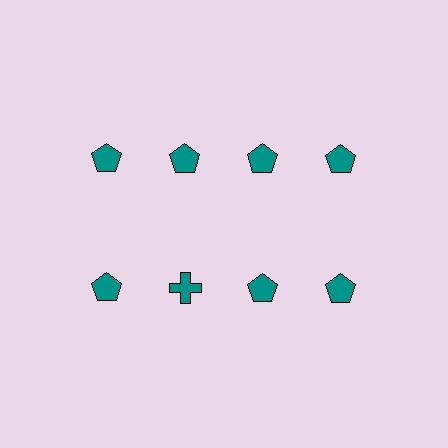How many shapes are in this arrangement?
There are 8 shapes arranged in a grid pattern.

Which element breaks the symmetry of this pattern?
The teal cross in the second row, second from left column breaks the symmetry. All other shapes are teal pentagons.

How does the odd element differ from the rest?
It has a different shape: cross instead of pentagon.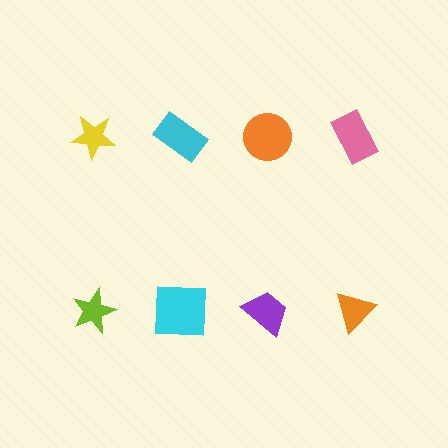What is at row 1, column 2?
A cyan rectangle.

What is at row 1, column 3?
An orange circle.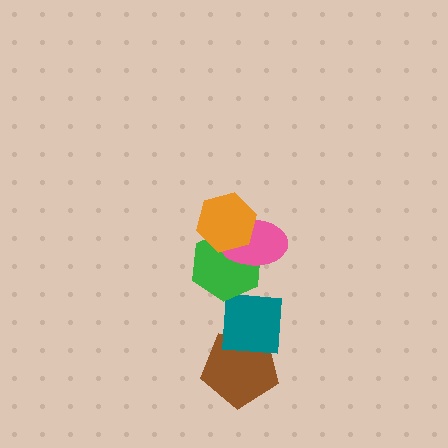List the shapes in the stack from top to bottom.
From top to bottom: the orange hexagon, the pink ellipse, the green hexagon, the teal square, the brown pentagon.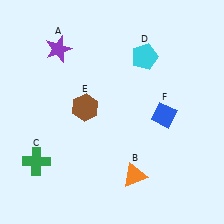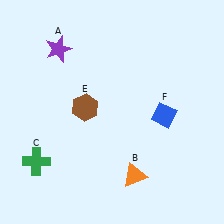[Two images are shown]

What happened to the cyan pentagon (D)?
The cyan pentagon (D) was removed in Image 2. It was in the top-right area of Image 1.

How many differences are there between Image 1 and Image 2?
There is 1 difference between the two images.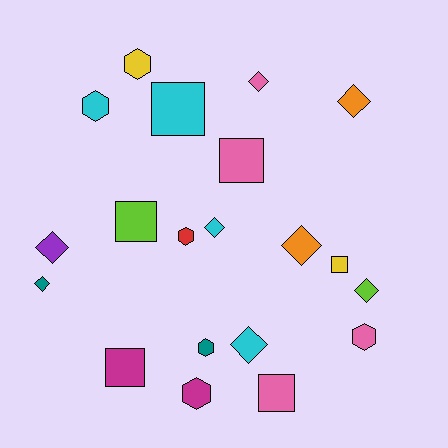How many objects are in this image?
There are 20 objects.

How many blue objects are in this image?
There are no blue objects.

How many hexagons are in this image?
There are 6 hexagons.